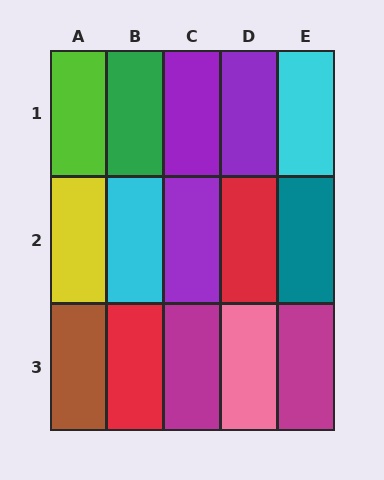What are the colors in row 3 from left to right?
Brown, red, magenta, pink, magenta.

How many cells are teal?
1 cell is teal.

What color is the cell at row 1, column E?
Cyan.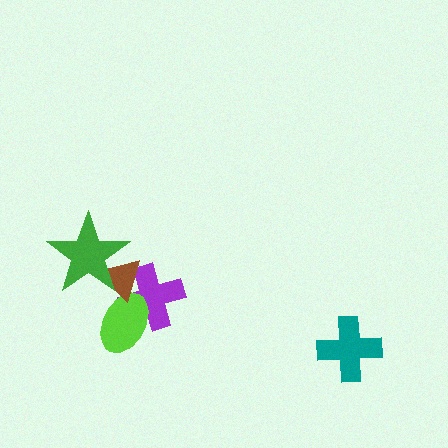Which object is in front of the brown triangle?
The green star is in front of the brown triangle.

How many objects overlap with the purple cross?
2 objects overlap with the purple cross.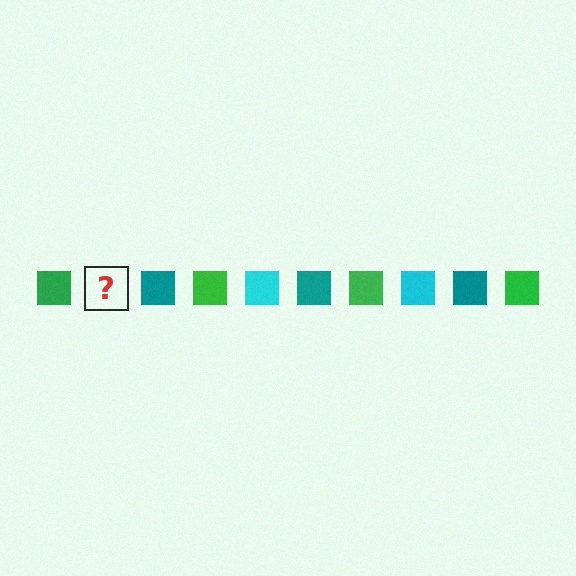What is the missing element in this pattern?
The missing element is a cyan square.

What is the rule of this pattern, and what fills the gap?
The rule is that the pattern cycles through green, cyan, teal squares. The gap should be filled with a cyan square.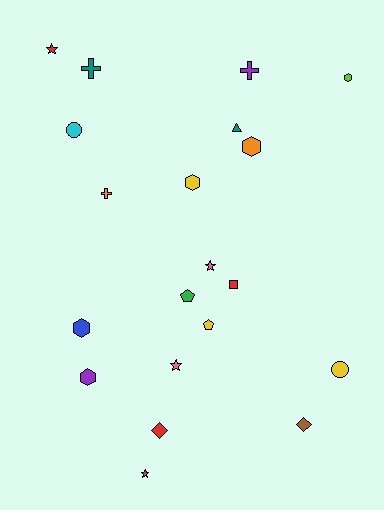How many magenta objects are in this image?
There is 1 magenta object.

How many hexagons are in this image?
There are 5 hexagons.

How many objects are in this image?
There are 20 objects.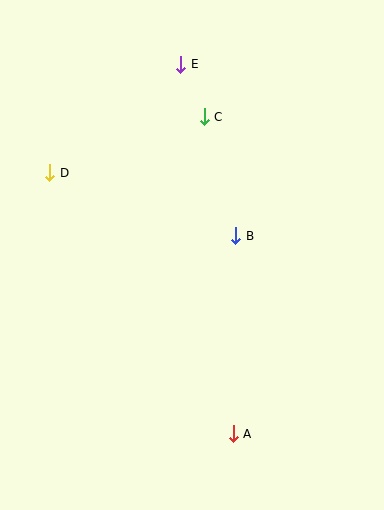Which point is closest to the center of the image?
Point B at (236, 236) is closest to the center.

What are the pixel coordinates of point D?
Point D is at (50, 173).